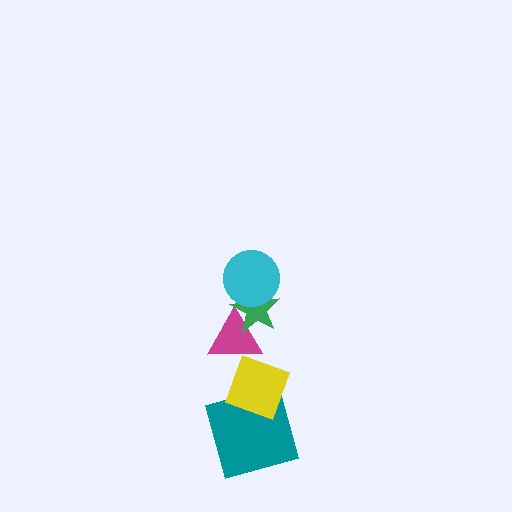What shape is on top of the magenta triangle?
The green star is on top of the magenta triangle.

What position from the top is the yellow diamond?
The yellow diamond is 4th from the top.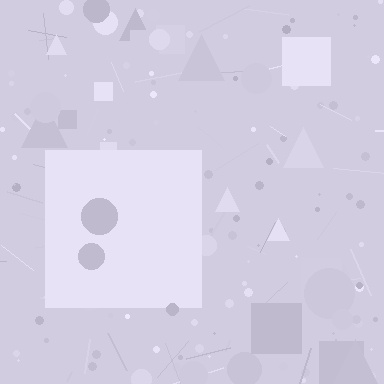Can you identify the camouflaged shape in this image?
The camouflaged shape is a square.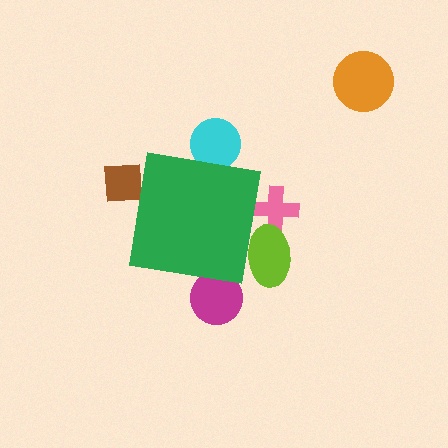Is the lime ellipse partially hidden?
Yes, the lime ellipse is partially hidden behind the green square.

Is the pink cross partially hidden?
Yes, the pink cross is partially hidden behind the green square.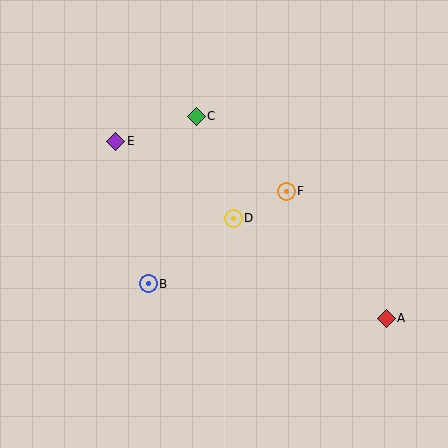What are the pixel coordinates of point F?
Point F is at (286, 191).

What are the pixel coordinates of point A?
Point A is at (386, 318).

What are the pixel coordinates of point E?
Point E is at (116, 141).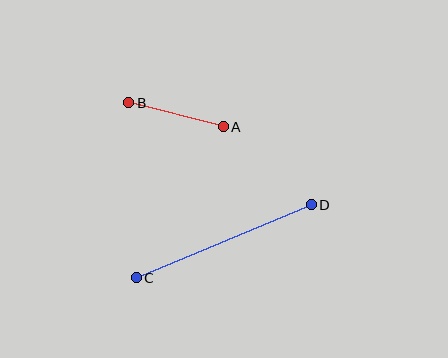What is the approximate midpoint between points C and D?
The midpoint is at approximately (224, 241) pixels.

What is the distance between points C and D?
The distance is approximately 190 pixels.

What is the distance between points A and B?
The distance is approximately 97 pixels.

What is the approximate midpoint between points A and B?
The midpoint is at approximately (176, 115) pixels.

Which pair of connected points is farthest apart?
Points C and D are farthest apart.